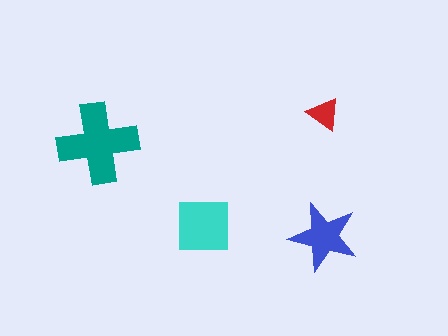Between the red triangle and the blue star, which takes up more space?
The blue star.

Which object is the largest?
The teal cross.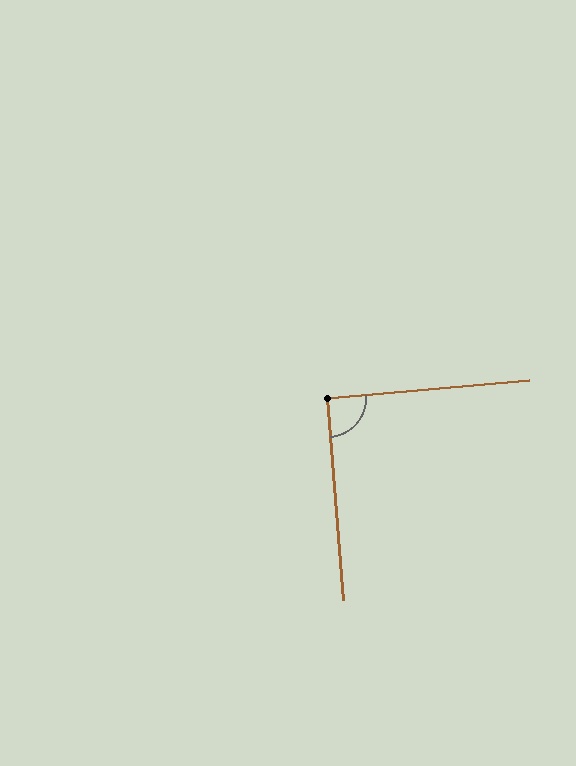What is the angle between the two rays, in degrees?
Approximately 90 degrees.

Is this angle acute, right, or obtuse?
It is approximately a right angle.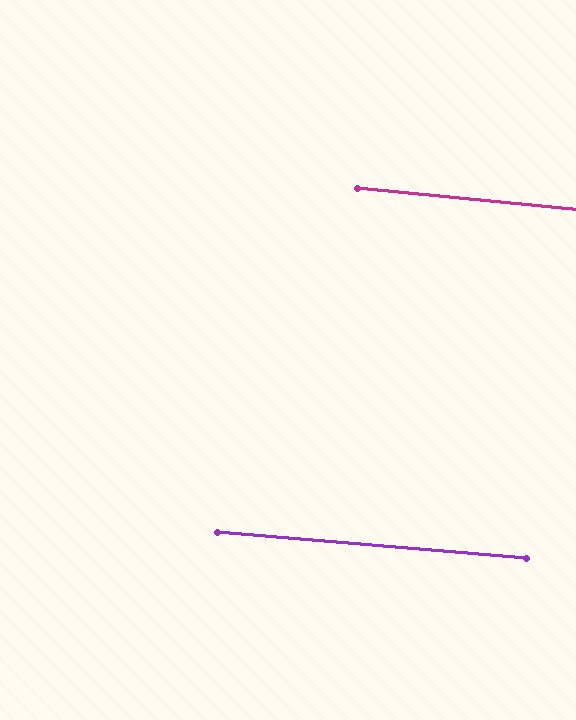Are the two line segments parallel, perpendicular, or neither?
Parallel — their directions differ by only 0.7°.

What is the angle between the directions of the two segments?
Approximately 1 degree.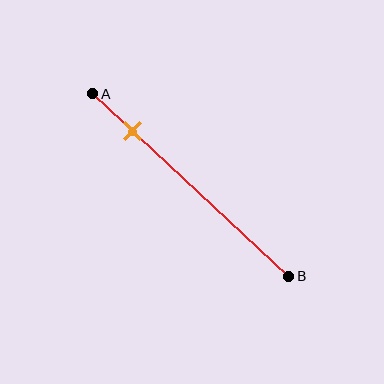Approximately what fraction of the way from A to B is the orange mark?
The orange mark is approximately 20% of the way from A to B.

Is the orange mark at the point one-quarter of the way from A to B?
No, the mark is at about 20% from A, not at the 25% one-quarter point.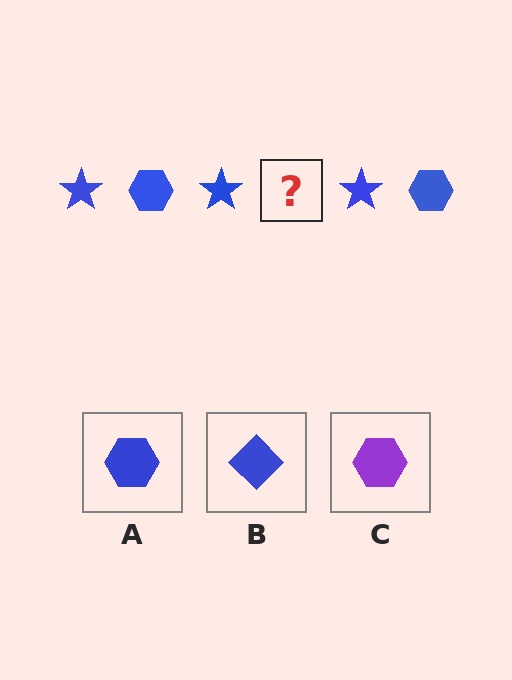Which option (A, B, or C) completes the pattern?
A.